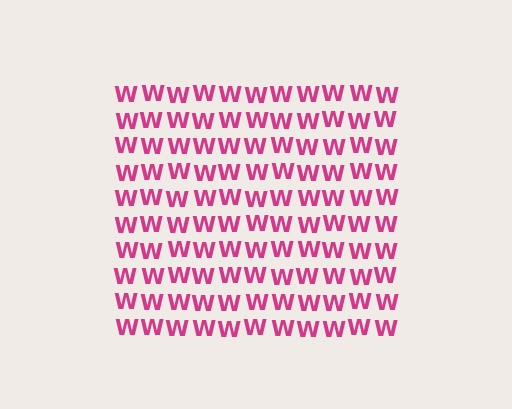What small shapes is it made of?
It is made of small letter W's.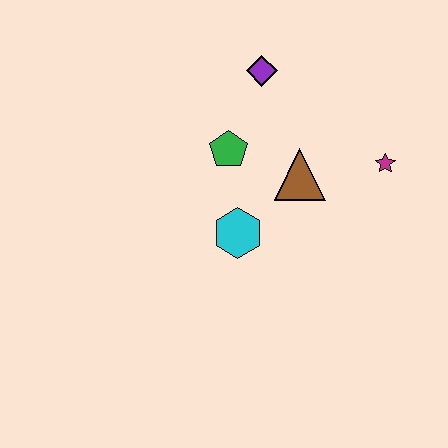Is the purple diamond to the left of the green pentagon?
No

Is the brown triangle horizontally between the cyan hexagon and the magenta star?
Yes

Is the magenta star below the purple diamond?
Yes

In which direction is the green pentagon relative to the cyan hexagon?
The green pentagon is above the cyan hexagon.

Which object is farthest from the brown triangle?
The purple diamond is farthest from the brown triangle.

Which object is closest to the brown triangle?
The green pentagon is closest to the brown triangle.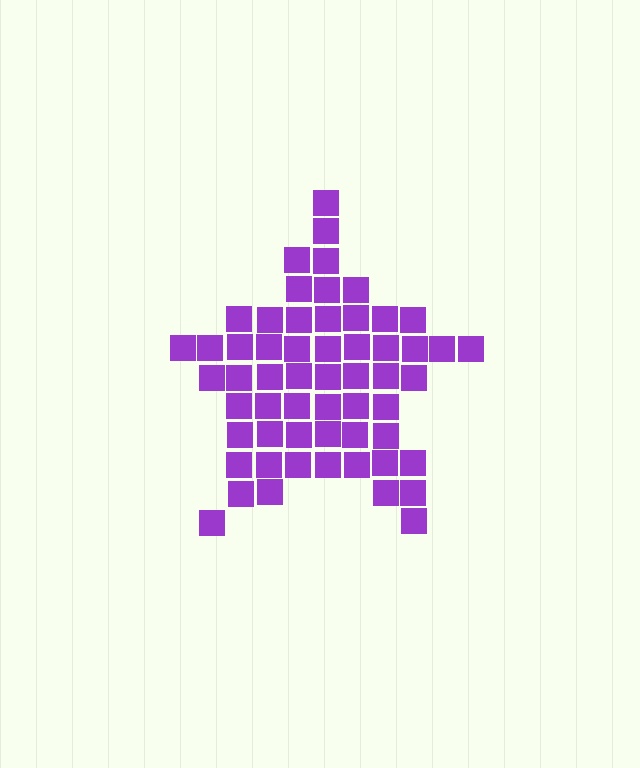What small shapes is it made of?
It is made of small squares.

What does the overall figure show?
The overall figure shows a star.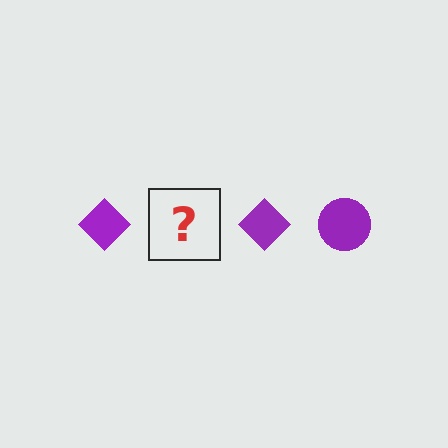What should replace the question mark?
The question mark should be replaced with a purple circle.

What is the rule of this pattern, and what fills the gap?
The rule is that the pattern cycles through diamond, circle shapes in purple. The gap should be filled with a purple circle.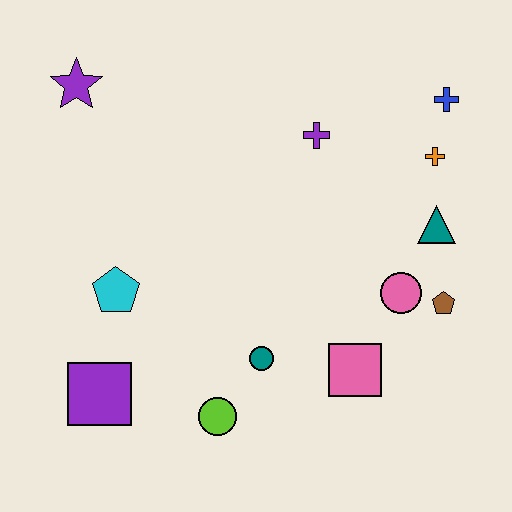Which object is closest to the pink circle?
The brown pentagon is closest to the pink circle.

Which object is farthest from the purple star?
The brown pentagon is farthest from the purple star.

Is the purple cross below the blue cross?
Yes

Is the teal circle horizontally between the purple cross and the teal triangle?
No